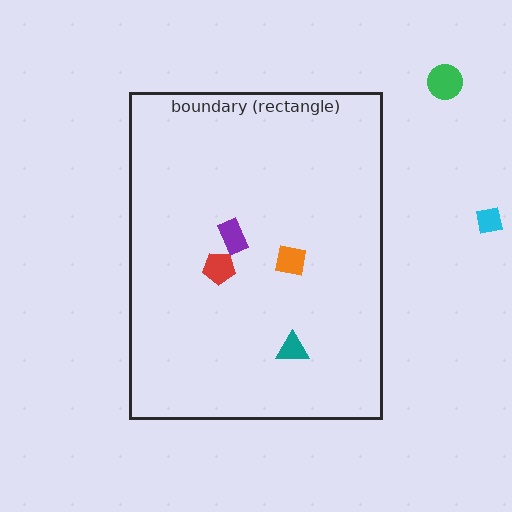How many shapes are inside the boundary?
4 inside, 2 outside.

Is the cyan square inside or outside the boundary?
Outside.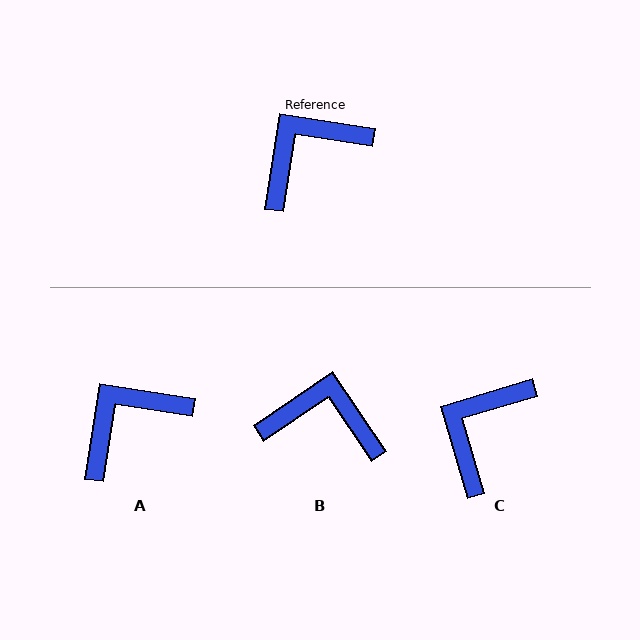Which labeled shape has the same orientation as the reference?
A.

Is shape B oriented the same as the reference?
No, it is off by about 47 degrees.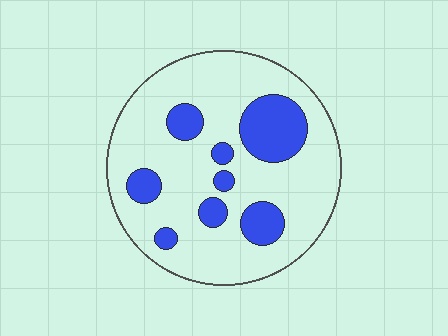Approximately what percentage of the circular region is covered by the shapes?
Approximately 20%.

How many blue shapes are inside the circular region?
8.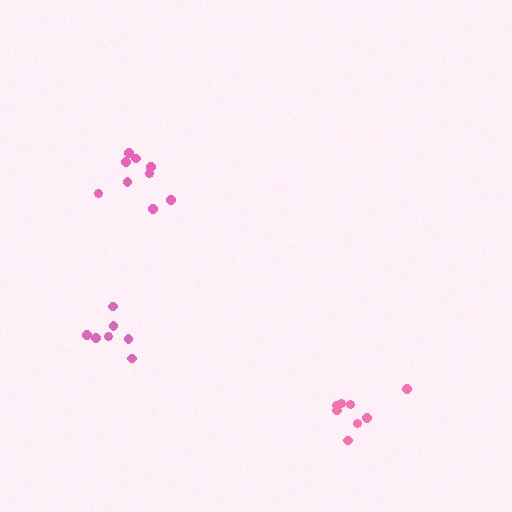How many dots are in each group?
Group 1: 7 dots, Group 2: 8 dots, Group 3: 9 dots (24 total).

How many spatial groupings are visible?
There are 3 spatial groupings.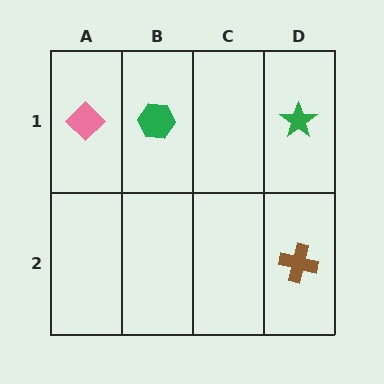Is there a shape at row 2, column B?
No, that cell is empty.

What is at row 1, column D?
A green star.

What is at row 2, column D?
A brown cross.